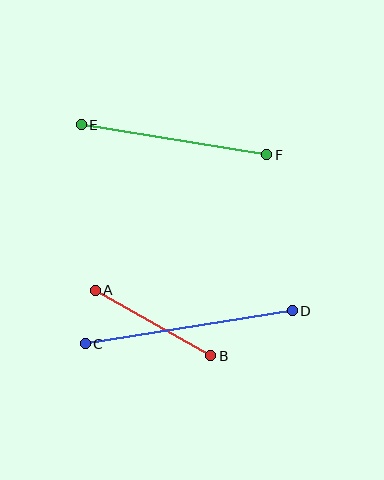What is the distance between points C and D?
The distance is approximately 210 pixels.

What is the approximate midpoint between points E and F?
The midpoint is at approximately (174, 140) pixels.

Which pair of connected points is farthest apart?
Points C and D are farthest apart.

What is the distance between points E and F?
The distance is approximately 188 pixels.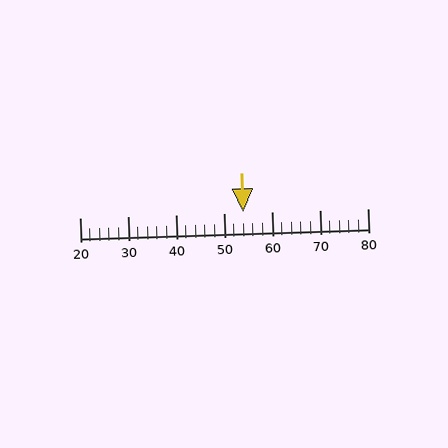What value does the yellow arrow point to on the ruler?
The yellow arrow points to approximately 54.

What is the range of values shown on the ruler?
The ruler shows values from 20 to 80.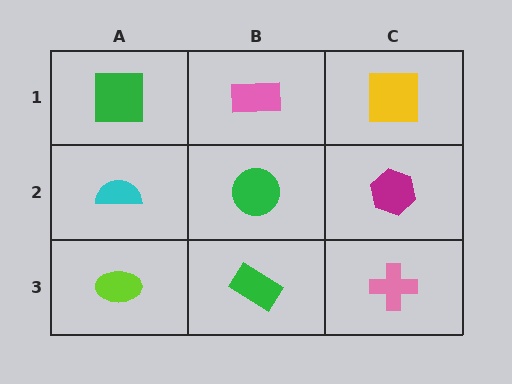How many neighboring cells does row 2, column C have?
3.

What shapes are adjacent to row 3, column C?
A magenta hexagon (row 2, column C), a green rectangle (row 3, column B).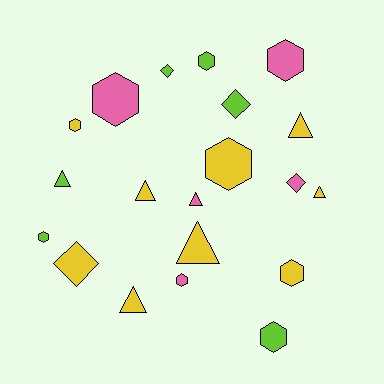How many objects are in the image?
There are 20 objects.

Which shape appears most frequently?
Hexagon, with 9 objects.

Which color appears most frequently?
Yellow, with 9 objects.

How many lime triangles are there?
There is 1 lime triangle.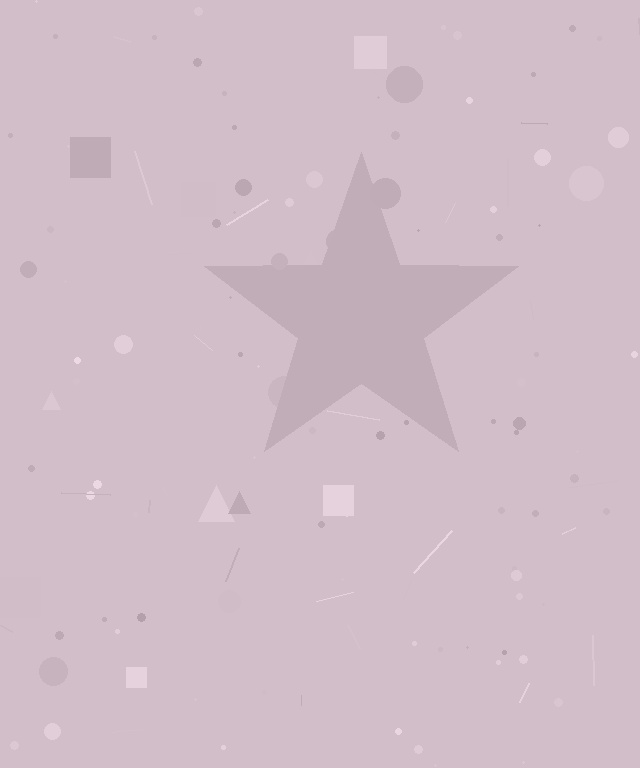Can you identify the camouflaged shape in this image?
The camouflaged shape is a star.